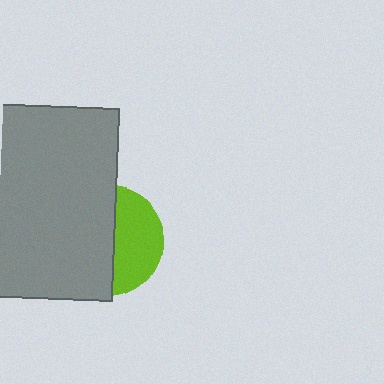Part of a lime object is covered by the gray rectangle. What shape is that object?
It is a circle.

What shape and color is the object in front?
The object in front is a gray rectangle.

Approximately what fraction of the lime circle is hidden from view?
Roughly 58% of the lime circle is hidden behind the gray rectangle.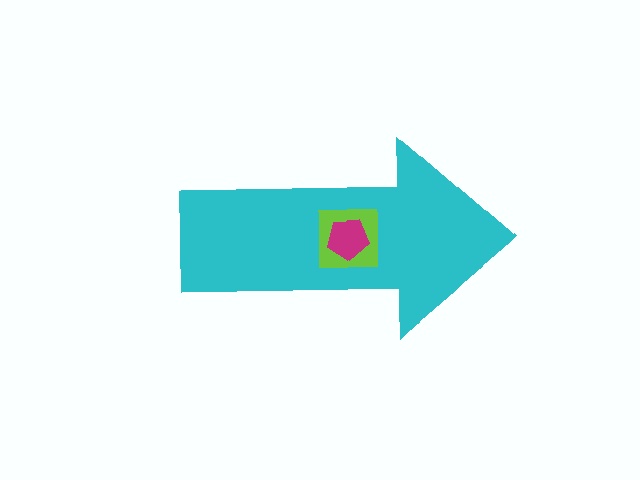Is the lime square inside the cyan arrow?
Yes.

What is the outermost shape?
The cyan arrow.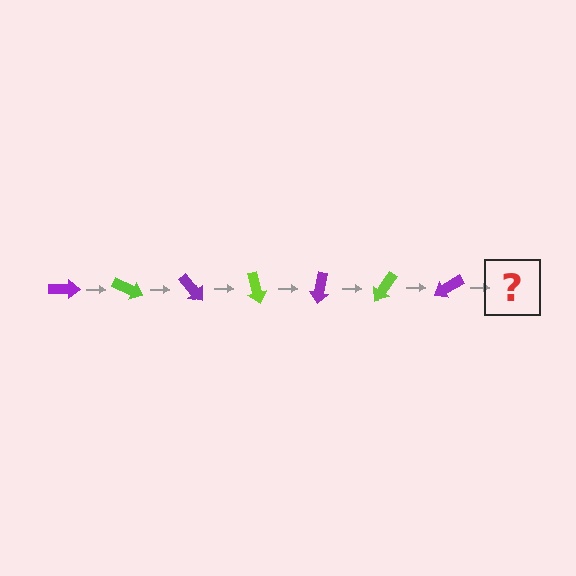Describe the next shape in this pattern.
It should be a lime arrow, rotated 175 degrees from the start.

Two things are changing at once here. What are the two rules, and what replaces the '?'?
The two rules are that it rotates 25 degrees each step and the color cycles through purple and lime. The '?' should be a lime arrow, rotated 175 degrees from the start.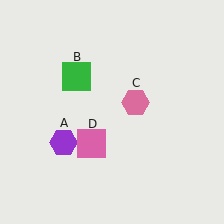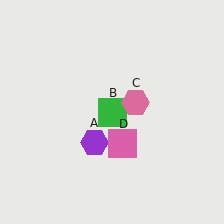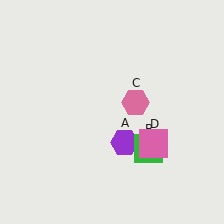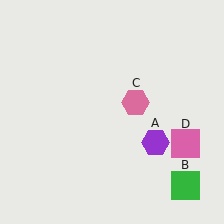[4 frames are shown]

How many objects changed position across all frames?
3 objects changed position: purple hexagon (object A), green square (object B), pink square (object D).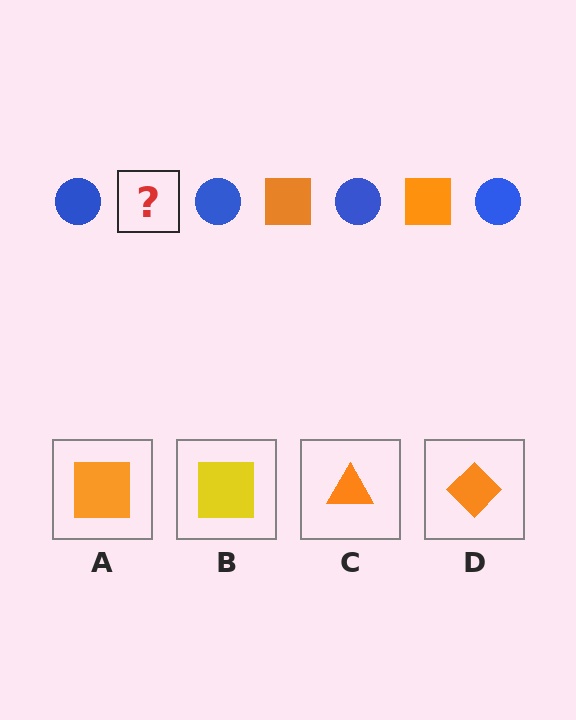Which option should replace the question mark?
Option A.